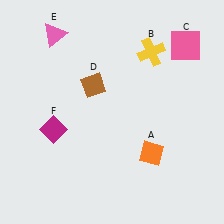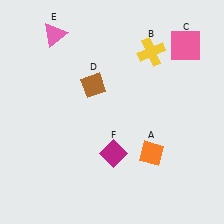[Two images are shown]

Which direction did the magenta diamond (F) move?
The magenta diamond (F) moved right.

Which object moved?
The magenta diamond (F) moved right.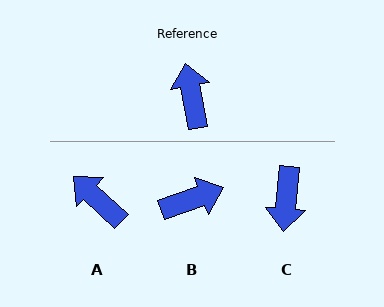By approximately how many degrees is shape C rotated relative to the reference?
Approximately 164 degrees counter-clockwise.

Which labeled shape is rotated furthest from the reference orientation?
C, about 164 degrees away.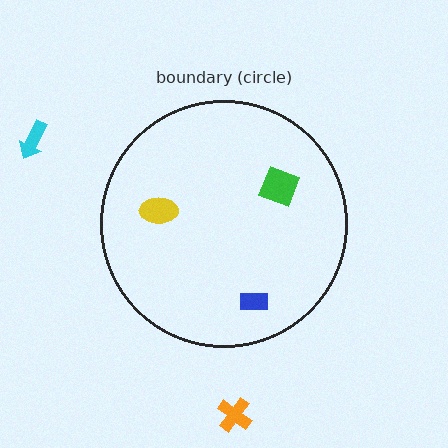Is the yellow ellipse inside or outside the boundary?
Inside.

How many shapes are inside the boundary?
3 inside, 2 outside.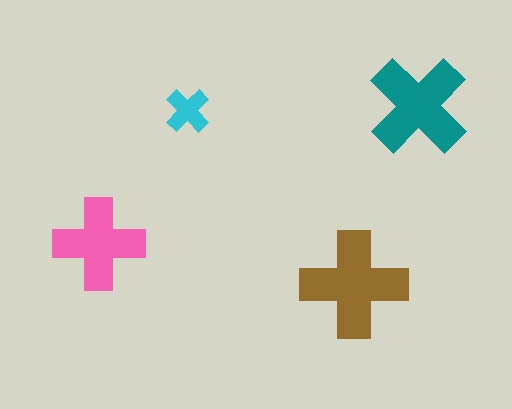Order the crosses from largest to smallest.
the brown one, the teal one, the pink one, the cyan one.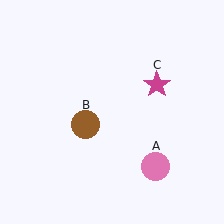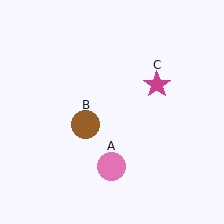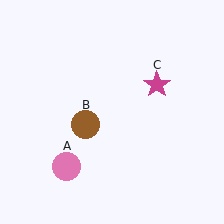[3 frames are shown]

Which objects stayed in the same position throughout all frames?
Brown circle (object B) and magenta star (object C) remained stationary.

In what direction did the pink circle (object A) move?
The pink circle (object A) moved left.